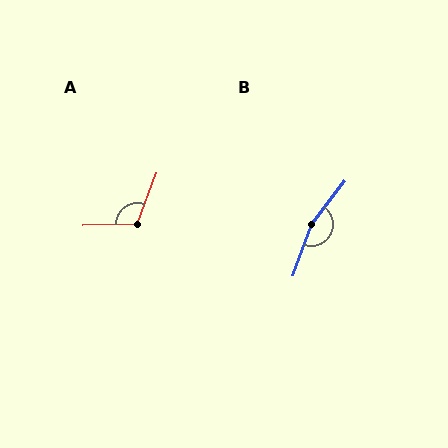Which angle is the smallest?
A, at approximately 112 degrees.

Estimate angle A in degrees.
Approximately 112 degrees.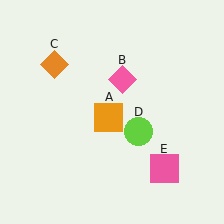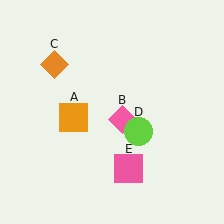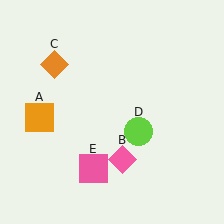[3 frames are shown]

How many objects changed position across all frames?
3 objects changed position: orange square (object A), pink diamond (object B), pink square (object E).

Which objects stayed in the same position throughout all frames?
Orange diamond (object C) and lime circle (object D) remained stationary.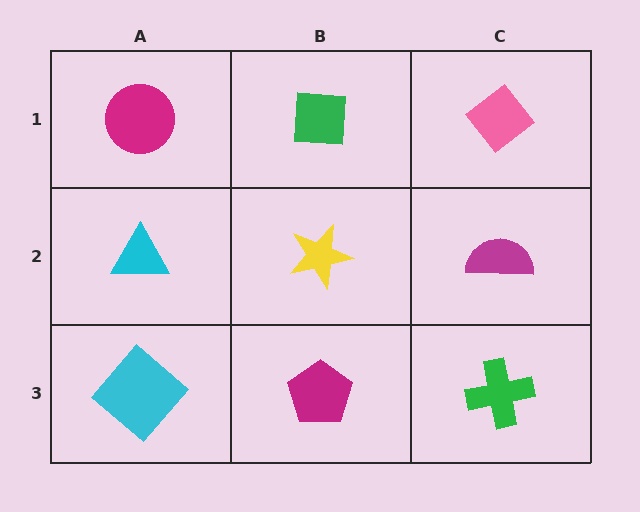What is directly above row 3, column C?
A magenta semicircle.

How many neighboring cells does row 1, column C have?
2.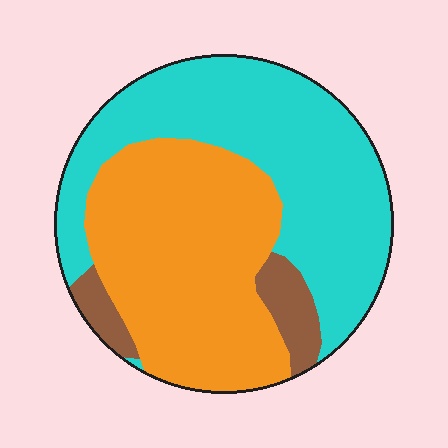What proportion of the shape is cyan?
Cyan takes up about one half (1/2) of the shape.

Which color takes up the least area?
Brown, at roughly 10%.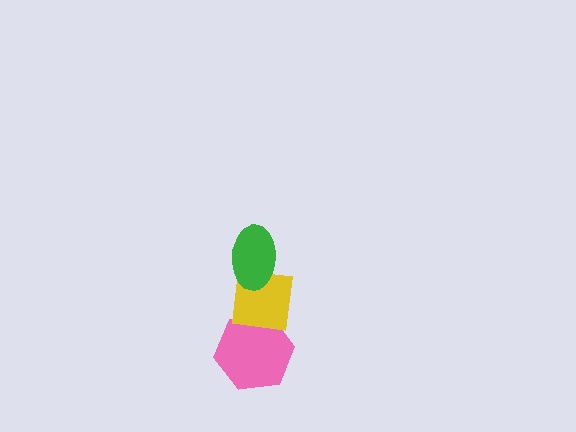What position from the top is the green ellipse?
The green ellipse is 1st from the top.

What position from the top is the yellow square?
The yellow square is 2nd from the top.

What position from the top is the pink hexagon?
The pink hexagon is 3rd from the top.